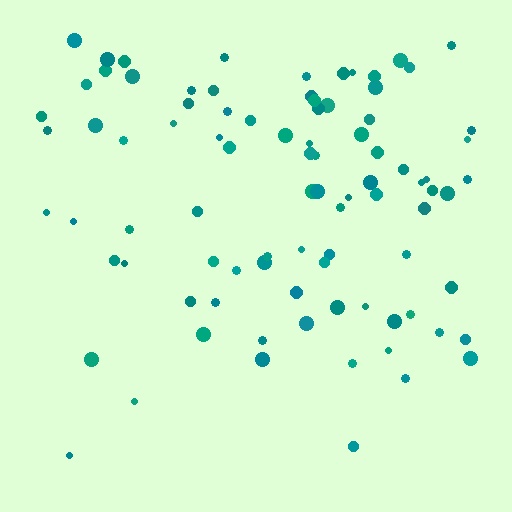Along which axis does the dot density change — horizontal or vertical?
Vertical.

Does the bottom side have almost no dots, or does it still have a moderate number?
Still a moderate number, just noticeably fewer than the top.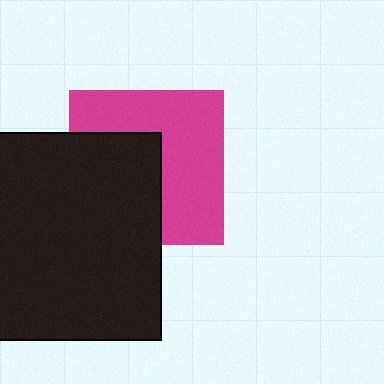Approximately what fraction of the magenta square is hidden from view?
Roughly 44% of the magenta square is hidden behind the black square.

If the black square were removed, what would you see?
You would see the complete magenta square.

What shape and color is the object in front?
The object in front is a black square.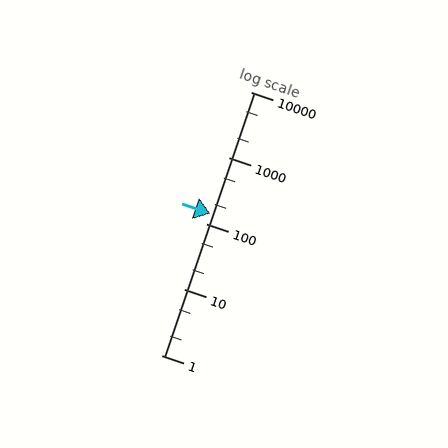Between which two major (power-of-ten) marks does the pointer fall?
The pointer is between 100 and 1000.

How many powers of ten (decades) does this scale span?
The scale spans 4 decades, from 1 to 10000.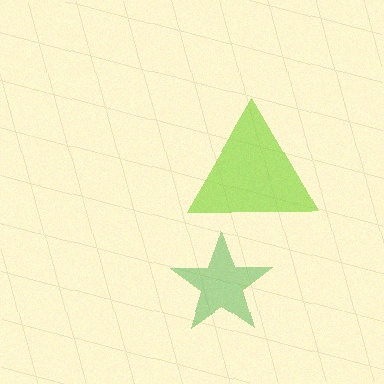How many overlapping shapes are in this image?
There are 2 overlapping shapes in the image.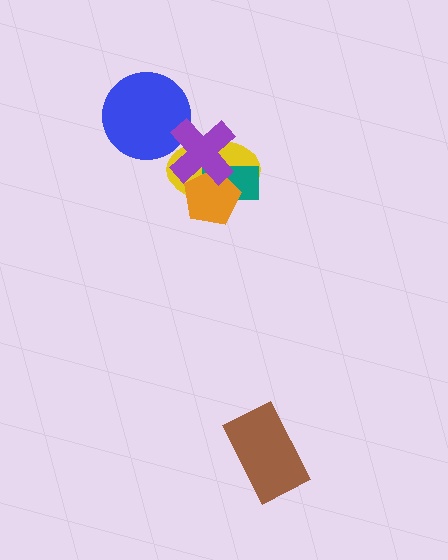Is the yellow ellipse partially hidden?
Yes, it is partially covered by another shape.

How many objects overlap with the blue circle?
1 object overlaps with the blue circle.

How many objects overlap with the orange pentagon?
3 objects overlap with the orange pentagon.